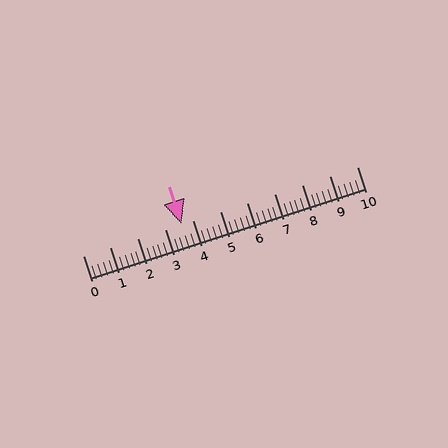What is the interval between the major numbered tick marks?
The major tick marks are spaced 1 units apart.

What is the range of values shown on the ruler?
The ruler shows values from 0 to 10.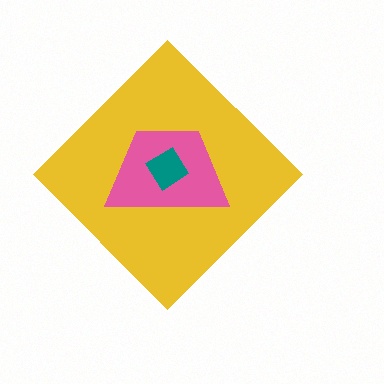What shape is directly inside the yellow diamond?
The pink trapezoid.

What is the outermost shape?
The yellow diamond.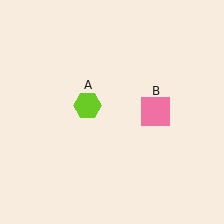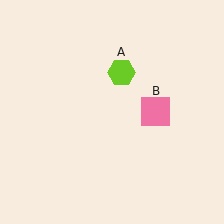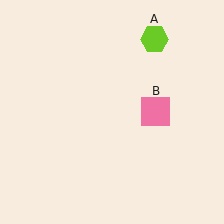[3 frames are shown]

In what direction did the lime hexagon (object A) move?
The lime hexagon (object A) moved up and to the right.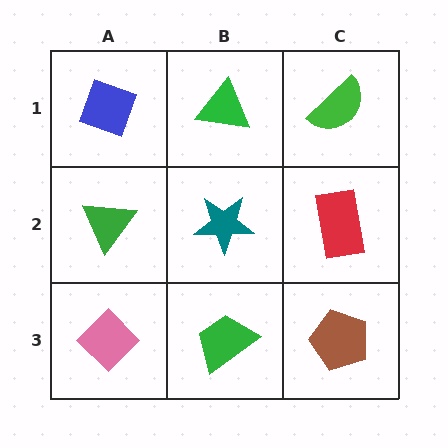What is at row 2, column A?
A green triangle.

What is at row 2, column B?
A teal star.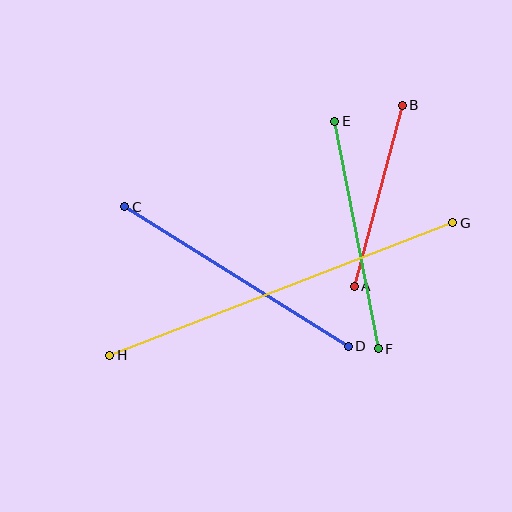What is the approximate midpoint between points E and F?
The midpoint is at approximately (357, 235) pixels.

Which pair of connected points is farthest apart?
Points G and H are farthest apart.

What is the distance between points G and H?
The distance is approximately 368 pixels.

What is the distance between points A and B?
The distance is approximately 188 pixels.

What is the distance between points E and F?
The distance is approximately 232 pixels.